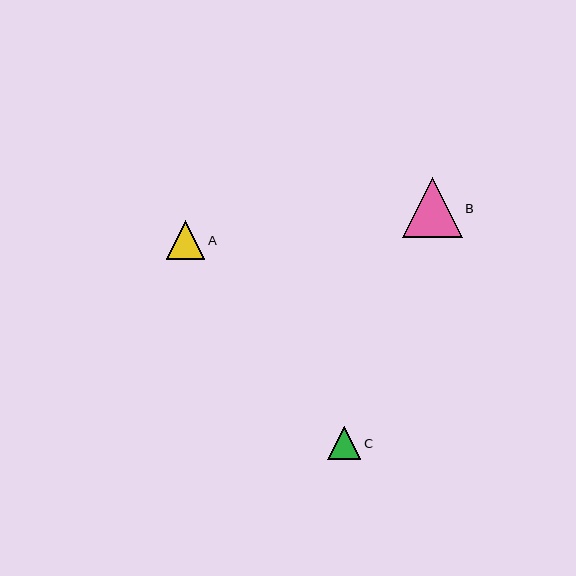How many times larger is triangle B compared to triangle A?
Triangle B is approximately 1.5 times the size of triangle A.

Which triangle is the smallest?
Triangle C is the smallest with a size of approximately 34 pixels.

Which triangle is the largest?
Triangle B is the largest with a size of approximately 60 pixels.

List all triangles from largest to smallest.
From largest to smallest: B, A, C.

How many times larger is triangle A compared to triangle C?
Triangle A is approximately 1.2 times the size of triangle C.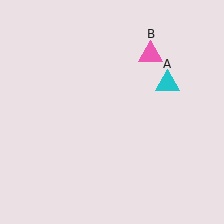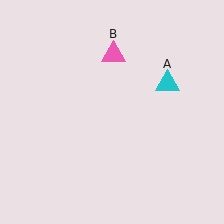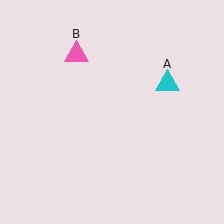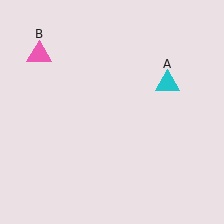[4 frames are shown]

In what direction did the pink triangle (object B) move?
The pink triangle (object B) moved left.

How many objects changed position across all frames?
1 object changed position: pink triangle (object B).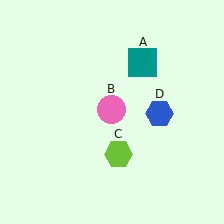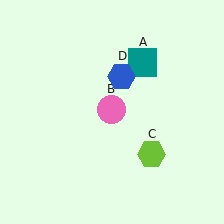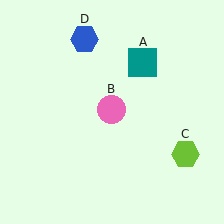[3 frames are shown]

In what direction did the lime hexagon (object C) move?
The lime hexagon (object C) moved right.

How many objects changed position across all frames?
2 objects changed position: lime hexagon (object C), blue hexagon (object D).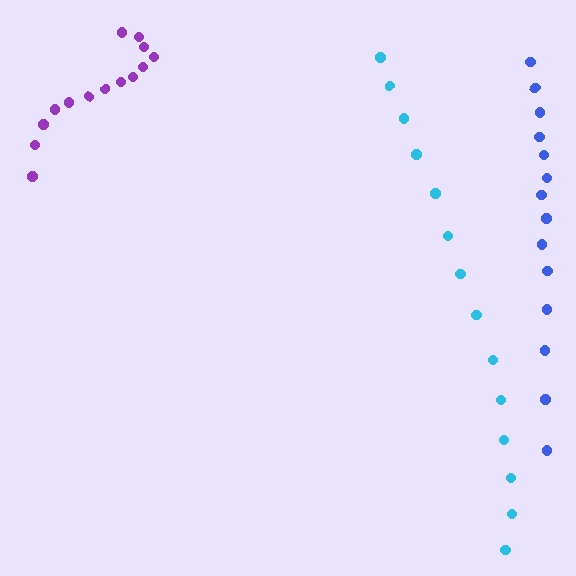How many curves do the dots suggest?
There are 3 distinct paths.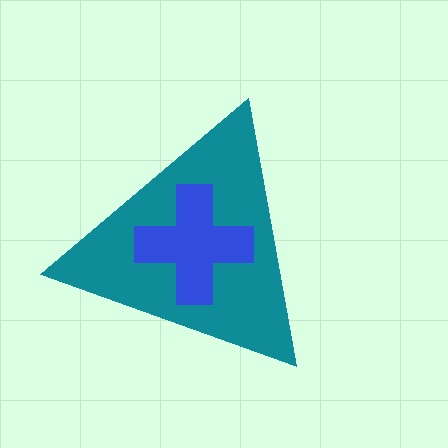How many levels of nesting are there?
2.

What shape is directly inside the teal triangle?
The blue cross.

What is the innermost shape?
The blue cross.